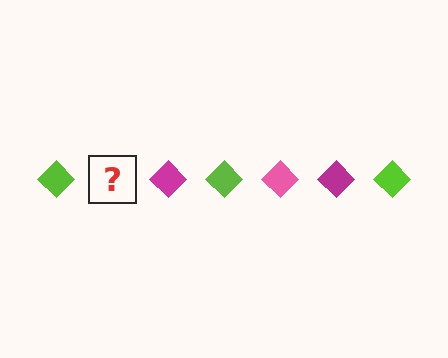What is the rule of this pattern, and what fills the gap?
The rule is that the pattern cycles through lime, pink, magenta diamonds. The gap should be filled with a pink diamond.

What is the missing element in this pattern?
The missing element is a pink diamond.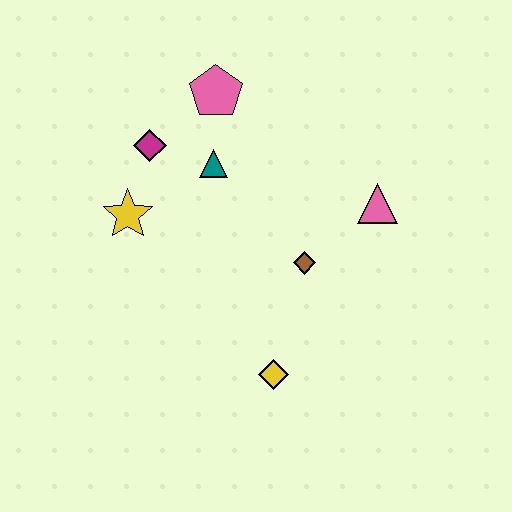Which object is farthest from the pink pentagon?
The yellow diamond is farthest from the pink pentagon.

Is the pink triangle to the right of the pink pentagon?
Yes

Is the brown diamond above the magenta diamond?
No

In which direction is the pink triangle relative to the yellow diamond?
The pink triangle is above the yellow diamond.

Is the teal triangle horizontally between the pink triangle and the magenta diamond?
Yes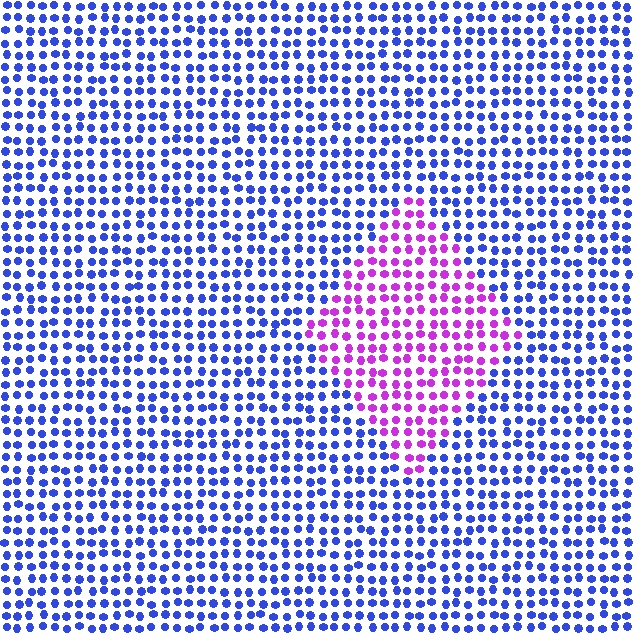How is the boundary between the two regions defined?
The boundary is defined purely by a slight shift in hue (about 62 degrees). Spacing, size, and orientation are identical on both sides.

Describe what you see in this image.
The image is filled with small blue elements in a uniform arrangement. A diamond-shaped region is visible where the elements are tinted to a slightly different hue, forming a subtle color boundary.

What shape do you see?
I see a diamond.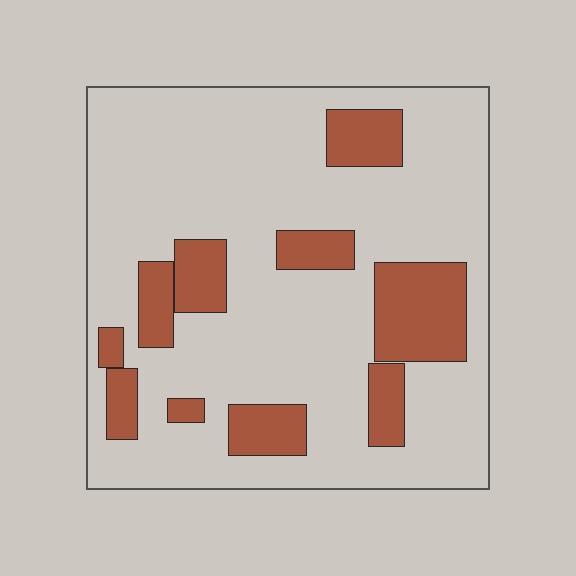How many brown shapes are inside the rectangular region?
10.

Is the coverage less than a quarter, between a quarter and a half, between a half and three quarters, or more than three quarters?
Less than a quarter.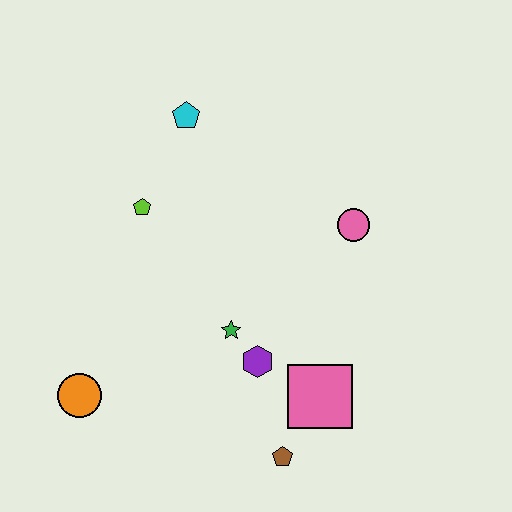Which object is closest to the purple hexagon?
The green star is closest to the purple hexagon.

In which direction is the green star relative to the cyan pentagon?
The green star is below the cyan pentagon.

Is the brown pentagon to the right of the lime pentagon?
Yes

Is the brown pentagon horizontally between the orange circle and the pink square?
Yes